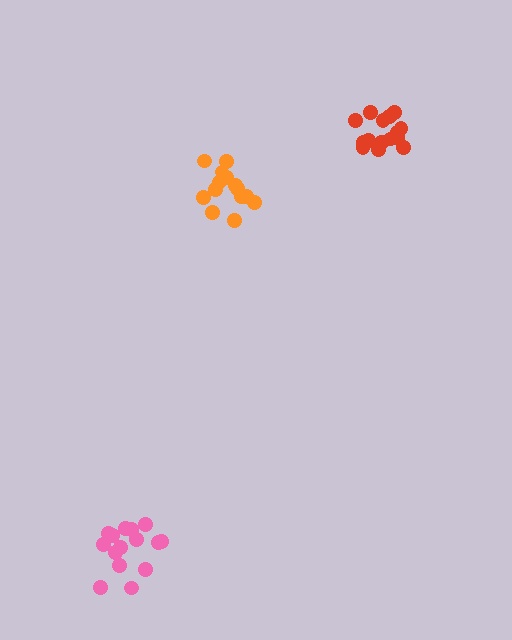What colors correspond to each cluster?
The clusters are colored: red, orange, pink.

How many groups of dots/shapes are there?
There are 3 groups.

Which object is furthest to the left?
The pink cluster is leftmost.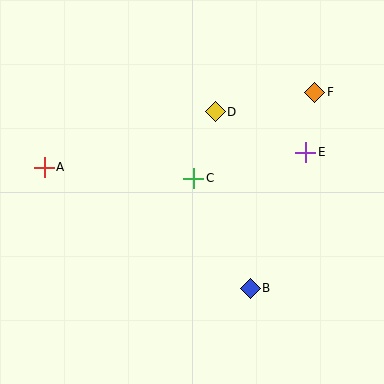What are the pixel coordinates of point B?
Point B is at (250, 288).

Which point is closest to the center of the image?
Point C at (194, 178) is closest to the center.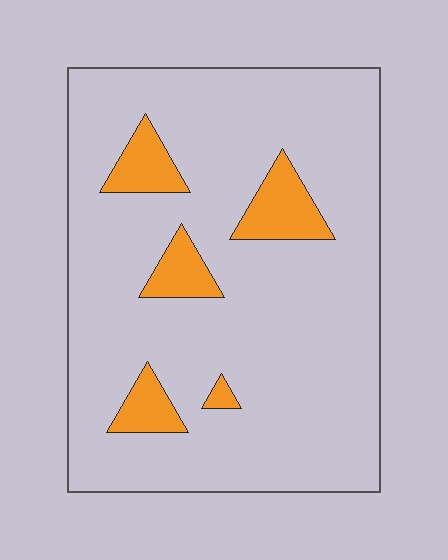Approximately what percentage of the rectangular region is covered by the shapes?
Approximately 10%.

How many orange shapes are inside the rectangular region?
5.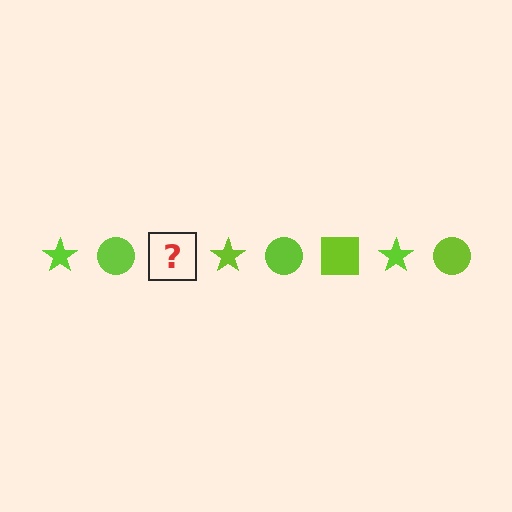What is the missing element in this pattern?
The missing element is a lime square.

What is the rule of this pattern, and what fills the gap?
The rule is that the pattern cycles through star, circle, square shapes in lime. The gap should be filled with a lime square.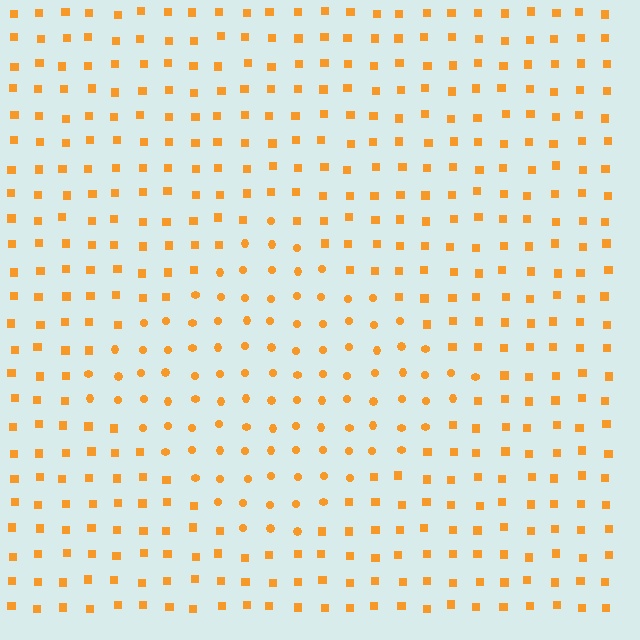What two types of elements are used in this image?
The image uses circles inside the diamond region and squares outside it.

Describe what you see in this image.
The image is filled with small orange elements arranged in a uniform grid. A diamond-shaped region contains circles, while the surrounding area contains squares. The boundary is defined purely by the change in element shape.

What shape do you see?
I see a diamond.